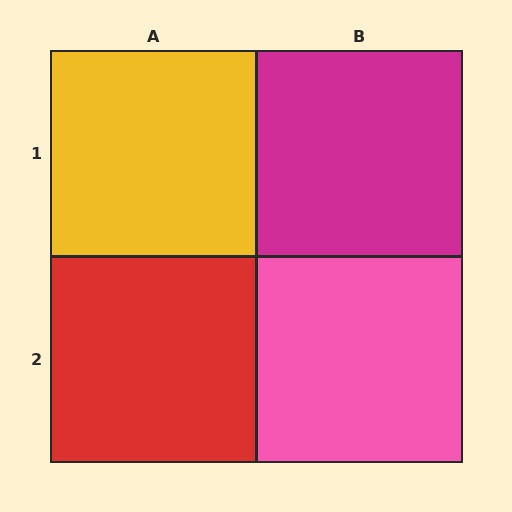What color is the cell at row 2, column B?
Pink.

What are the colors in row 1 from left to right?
Yellow, magenta.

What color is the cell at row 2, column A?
Red.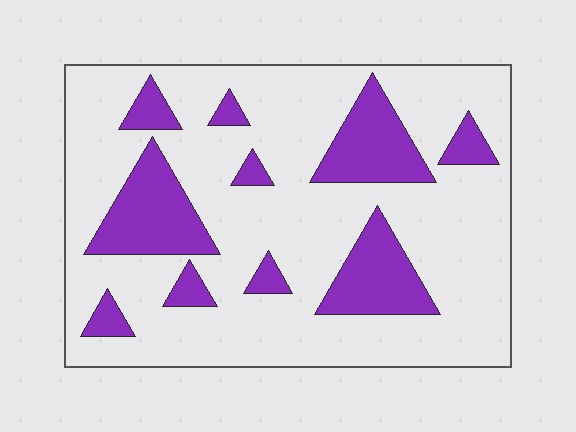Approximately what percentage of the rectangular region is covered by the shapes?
Approximately 25%.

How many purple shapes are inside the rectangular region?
10.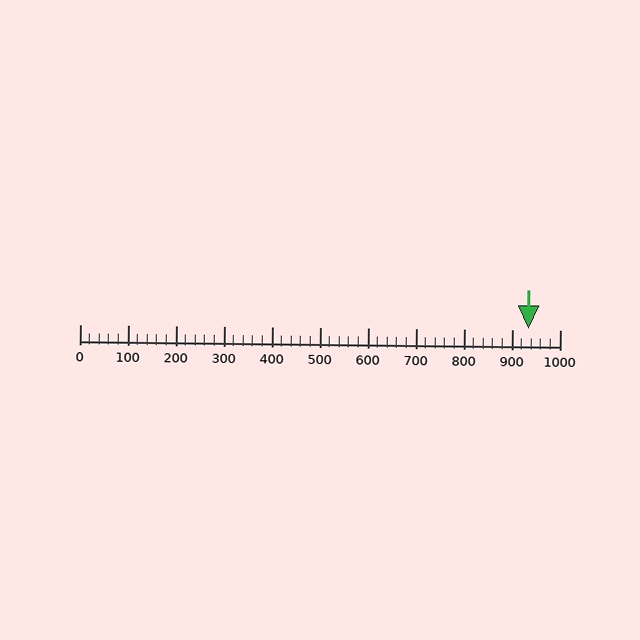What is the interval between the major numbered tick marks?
The major tick marks are spaced 100 units apart.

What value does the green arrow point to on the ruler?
The green arrow points to approximately 935.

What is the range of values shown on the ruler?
The ruler shows values from 0 to 1000.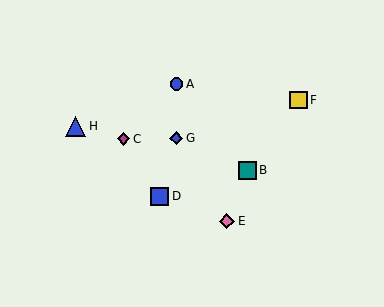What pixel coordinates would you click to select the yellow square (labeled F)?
Click at (299, 100) to select the yellow square F.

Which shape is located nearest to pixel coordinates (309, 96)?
The yellow square (labeled F) at (299, 100) is nearest to that location.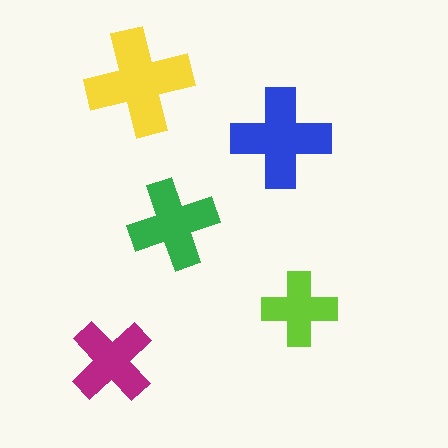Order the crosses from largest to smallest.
the yellow one, the blue one, the green one, the magenta one, the lime one.